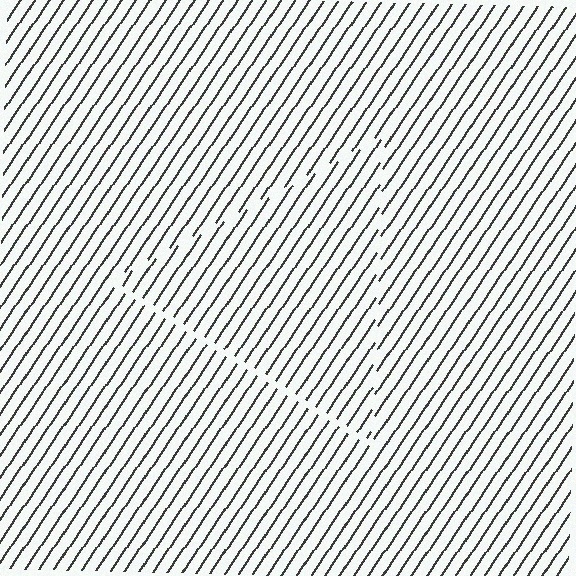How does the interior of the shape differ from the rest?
The interior of the shape contains the same grating, shifted by half a period — the contour is defined by the phase discontinuity where line-ends from the inner and outer gratings abut.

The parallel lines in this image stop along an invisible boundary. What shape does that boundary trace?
An illusory triangle. The interior of the shape contains the same grating, shifted by half a period — the contour is defined by the phase discontinuity where line-ends from the inner and outer gratings abut.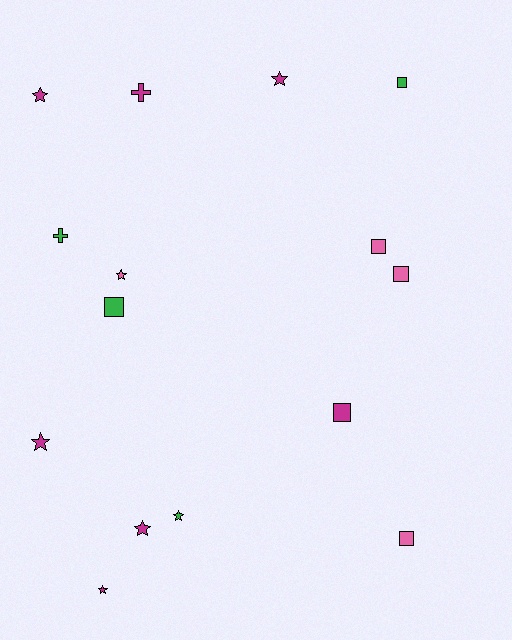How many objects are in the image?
There are 15 objects.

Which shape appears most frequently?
Star, with 7 objects.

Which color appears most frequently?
Magenta, with 7 objects.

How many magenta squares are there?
There is 1 magenta square.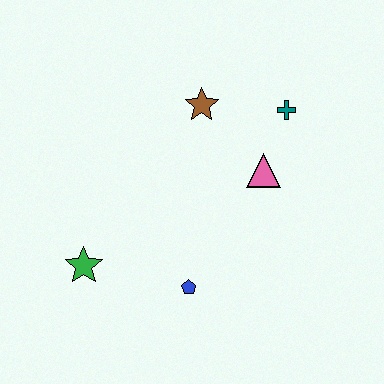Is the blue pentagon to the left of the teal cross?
Yes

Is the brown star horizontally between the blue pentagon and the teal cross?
Yes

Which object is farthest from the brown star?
The green star is farthest from the brown star.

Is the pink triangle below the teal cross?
Yes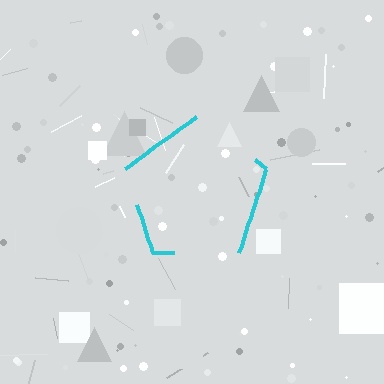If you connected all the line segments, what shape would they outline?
They would outline a pentagon.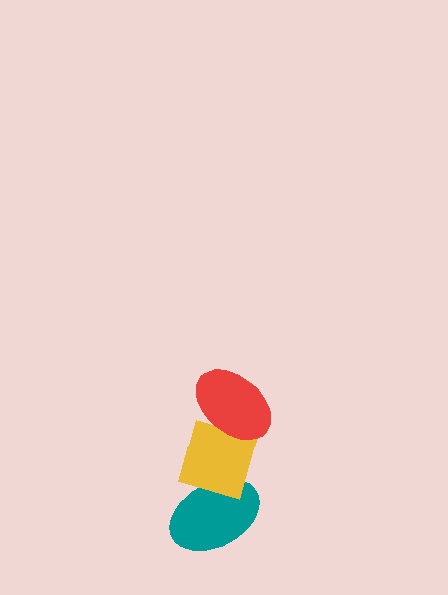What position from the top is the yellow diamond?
The yellow diamond is 2nd from the top.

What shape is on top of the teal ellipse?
The yellow diamond is on top of the teal ellipse.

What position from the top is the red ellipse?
The red ellipse is 1st from the top.